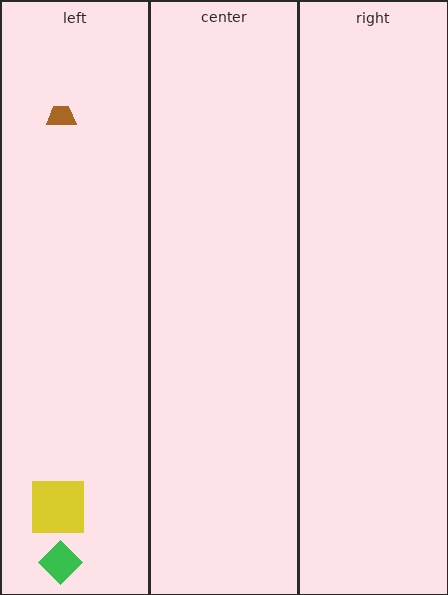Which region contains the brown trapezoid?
The left region.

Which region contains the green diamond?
The left region.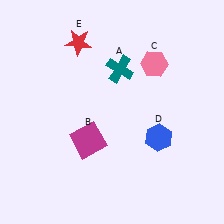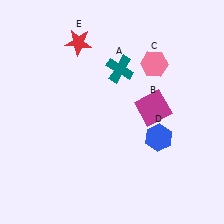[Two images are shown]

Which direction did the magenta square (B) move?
The magenta square (B) moved right.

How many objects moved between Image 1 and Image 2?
1 object moved between the two images.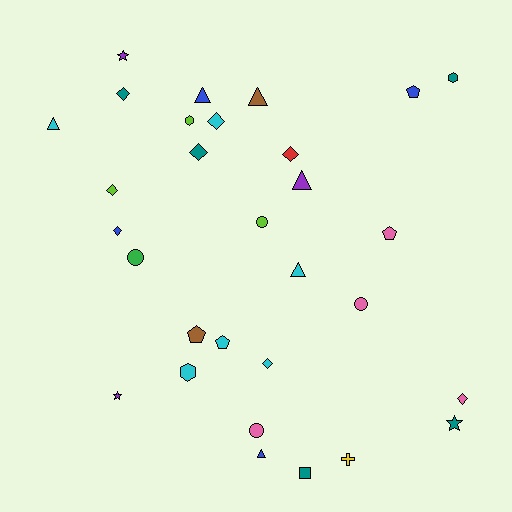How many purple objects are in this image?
There are 3 purple objects.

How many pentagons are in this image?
There are 4 pentagons.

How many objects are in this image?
There are 30 objects.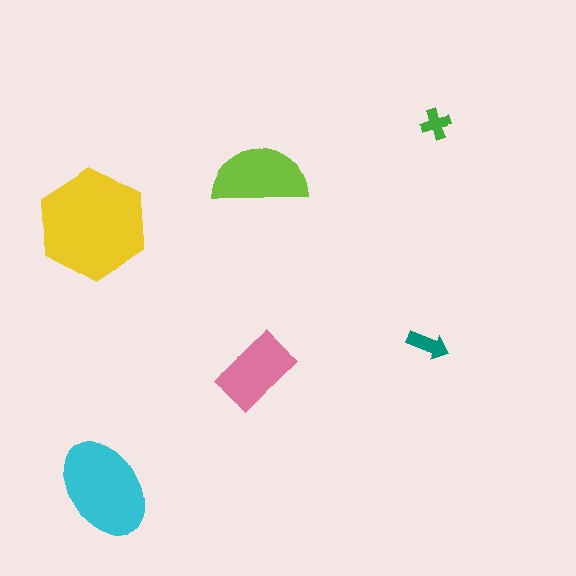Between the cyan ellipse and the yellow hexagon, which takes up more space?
The yellow hexagon.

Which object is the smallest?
The green cross.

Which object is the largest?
The yellow hexagon.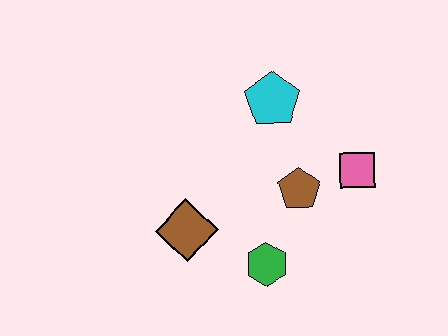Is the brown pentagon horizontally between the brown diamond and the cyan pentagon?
No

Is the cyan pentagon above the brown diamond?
Yes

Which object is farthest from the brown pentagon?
The brown diamond is farthest from the brown pentagon.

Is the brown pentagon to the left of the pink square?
Yes